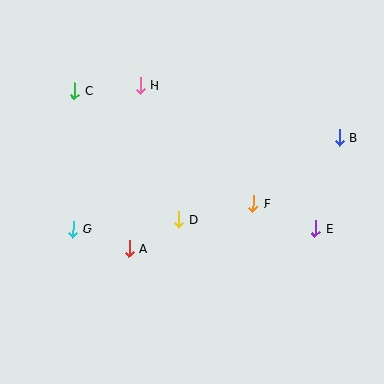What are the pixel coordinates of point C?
Point C is at (74, 91).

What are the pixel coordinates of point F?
Point F is at (254, 204).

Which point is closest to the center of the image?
Point D at (178, 219) is closest to the center.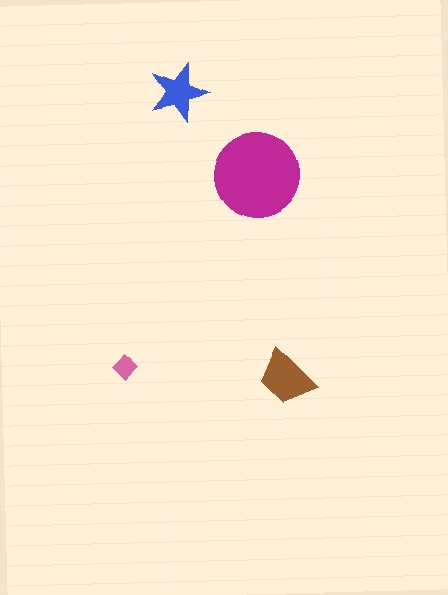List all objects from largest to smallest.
The magenta circle, the brown trapezoid, the blue star, the pink diamond.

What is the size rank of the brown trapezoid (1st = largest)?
2nd.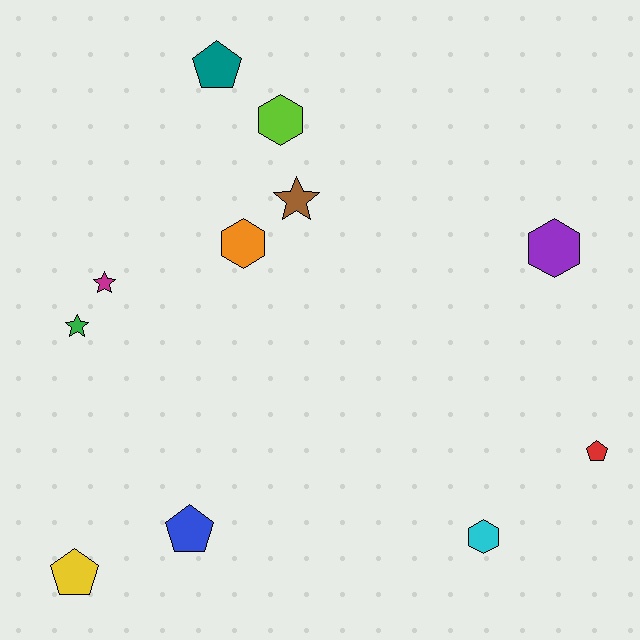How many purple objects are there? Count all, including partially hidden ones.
There is 1 purple object.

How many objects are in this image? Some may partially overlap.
There are 11 objects.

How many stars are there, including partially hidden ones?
There are 3 stars.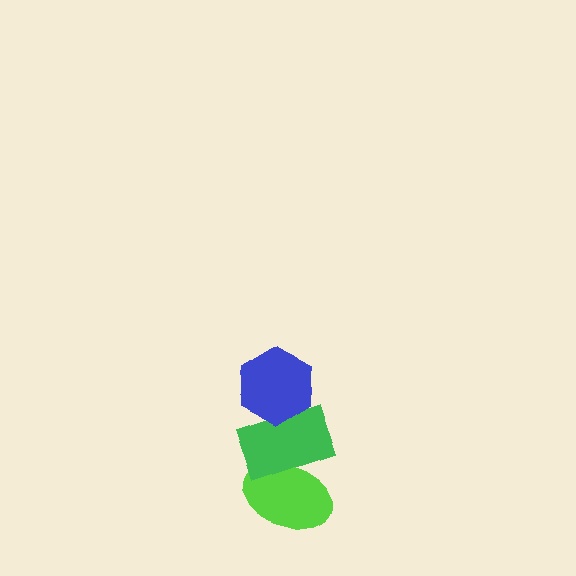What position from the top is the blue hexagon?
The blue hexagon is 1st from the top.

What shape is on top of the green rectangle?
The blue hexagon is on top of the green rectangle.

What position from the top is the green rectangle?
The green rectangle is 2nd from the top.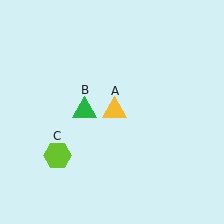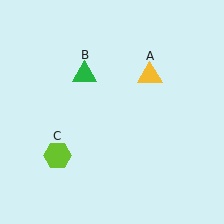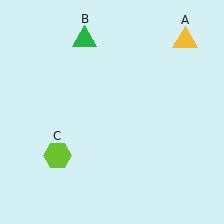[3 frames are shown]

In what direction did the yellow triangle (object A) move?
The yellow triangle (object A) moved up and to the right.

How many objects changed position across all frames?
2 objects changed position: yellow triangle (object A), green triangle (object B).